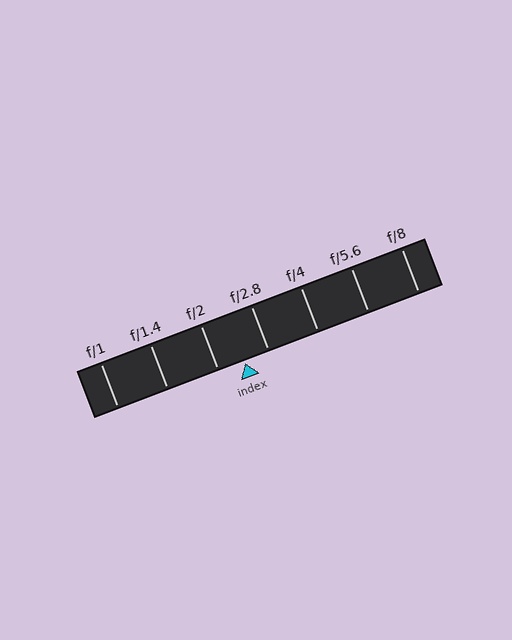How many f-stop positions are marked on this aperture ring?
There are 7 f-stop positions marked.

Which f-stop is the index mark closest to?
The index mark is closest to f/2.8.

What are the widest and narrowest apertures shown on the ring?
The widest aperture shown is f/1 and the narrowest is f/8.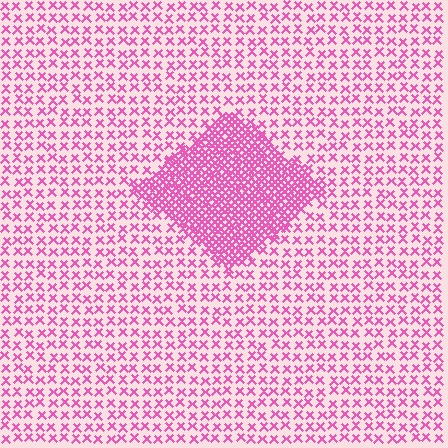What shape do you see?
I see a diamond.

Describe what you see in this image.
The image contains small pink elements arranged at two different densities. A diamond-shaped region is visible where the elements are more densely packed than the surrounding area.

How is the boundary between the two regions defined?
The boundary is defined by a change in element density (approximately 3.1x ratio). All elements are the same color, size, and shape.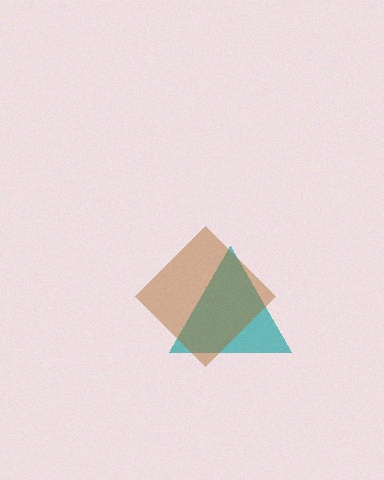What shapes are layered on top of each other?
The layered shapes are: a teal triangle, a brown diamond.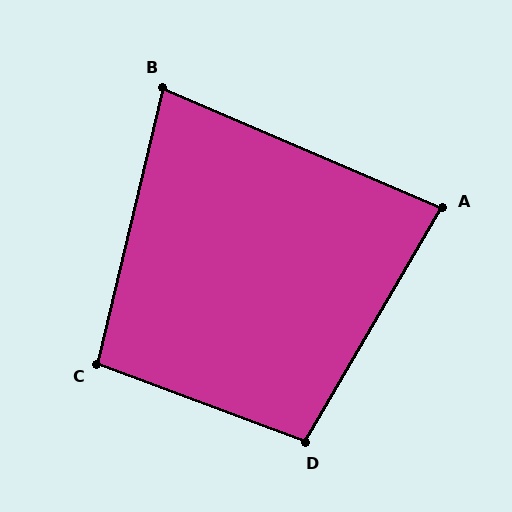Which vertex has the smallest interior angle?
B, at approximately 80 degrees.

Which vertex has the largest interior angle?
D, at approximately 100 degrees.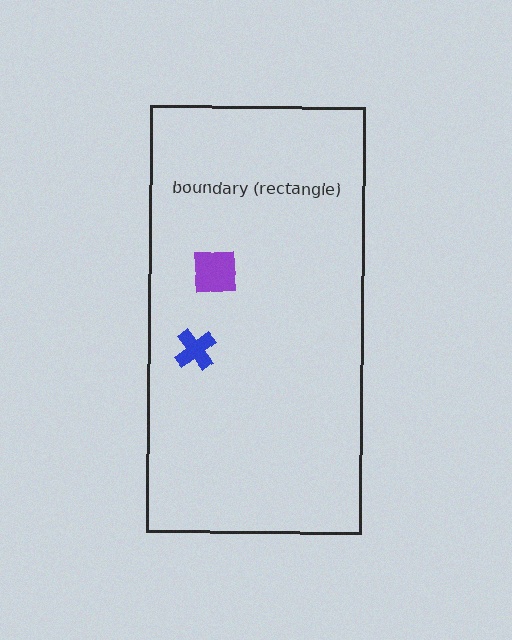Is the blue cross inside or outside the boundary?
Inside.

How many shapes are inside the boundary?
2 inside, 0 outside.